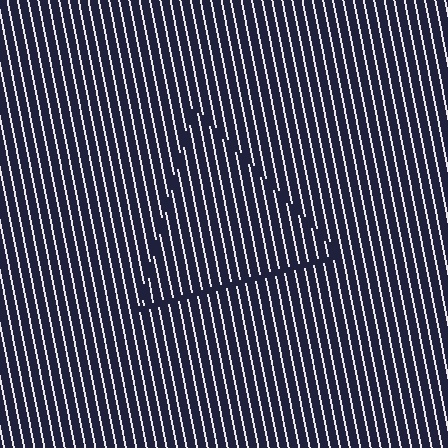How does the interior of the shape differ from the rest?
The interior of the shape contains the same grating, shifted by half a period — the contour is defined by the phase discontinuity where line-ends from the inner and outer gratings abut.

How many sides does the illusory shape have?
3 sides — the line-ends trace a triangle.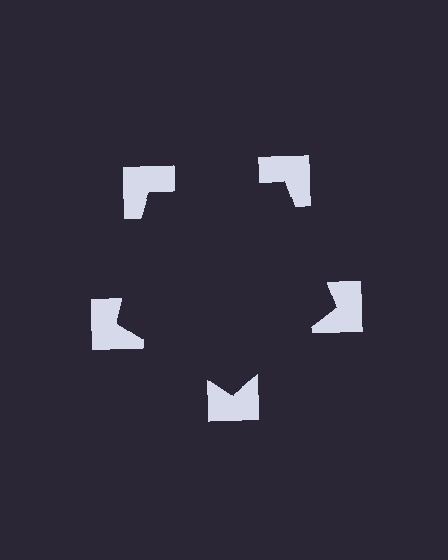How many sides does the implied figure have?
5 sides.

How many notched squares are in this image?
There are 5 — one at each vertex of the illusory pentagon.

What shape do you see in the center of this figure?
An illusory pentagon — its edges are inferred from the aligned wedge cuts in the notched squares, not physically drawn.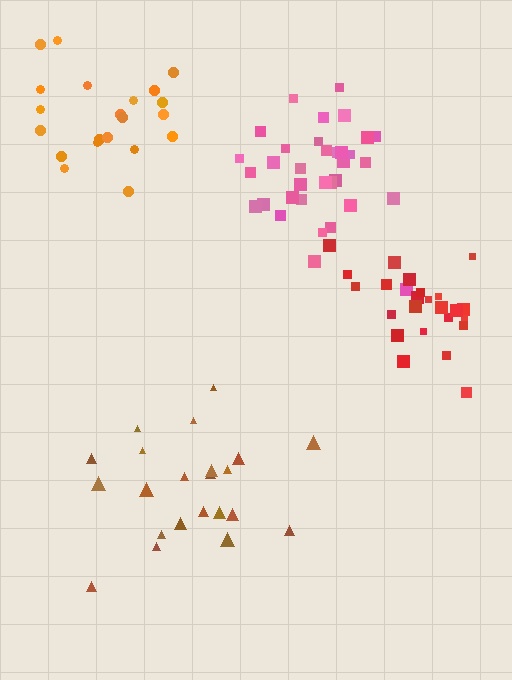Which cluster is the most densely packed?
Pink.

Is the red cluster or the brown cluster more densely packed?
Red.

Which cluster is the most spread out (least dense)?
Brown.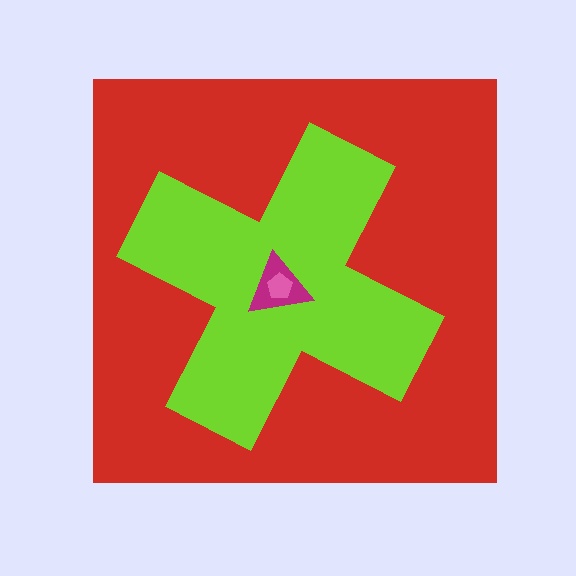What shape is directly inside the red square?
The lime cross.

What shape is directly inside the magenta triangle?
The pink pentagon.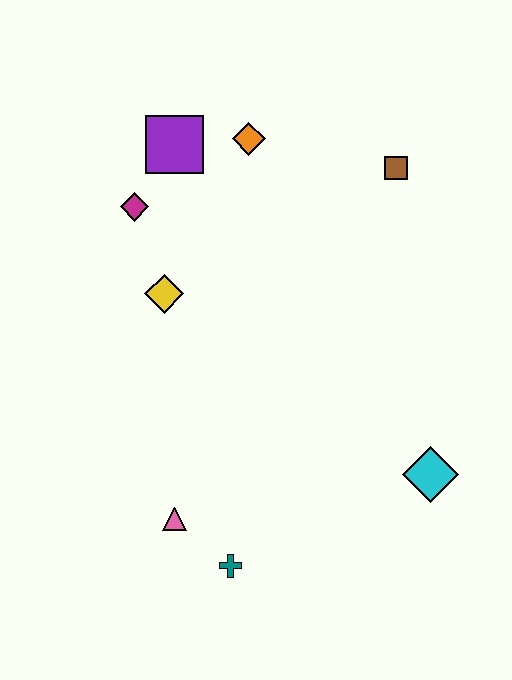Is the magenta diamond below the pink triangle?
No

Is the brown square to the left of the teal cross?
No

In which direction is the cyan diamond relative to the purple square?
The cyan diamond is below the purple square.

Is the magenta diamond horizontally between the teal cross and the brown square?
No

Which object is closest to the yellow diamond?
The magenta diamond is closest to the yellow diamond.